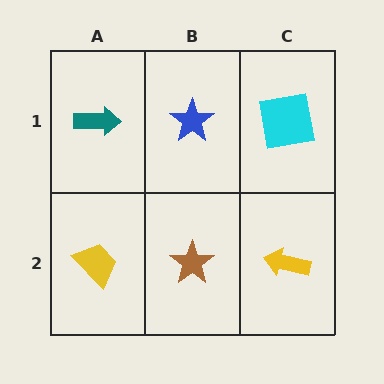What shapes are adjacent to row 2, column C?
A cyan square (row 1, column C), a brown star (row 2, column B).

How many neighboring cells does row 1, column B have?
3.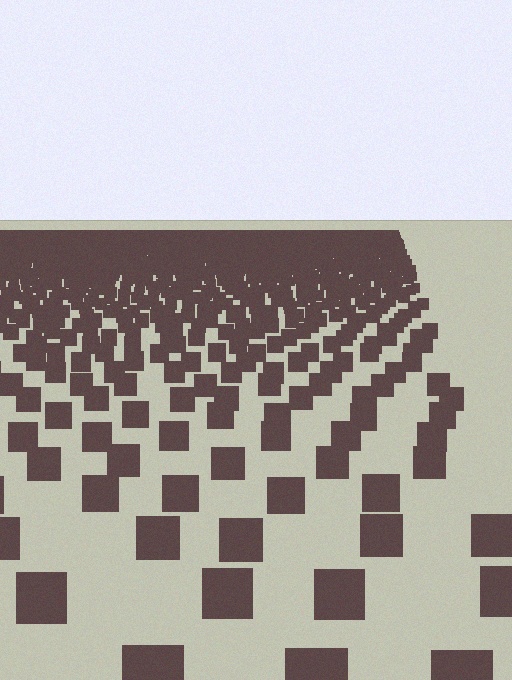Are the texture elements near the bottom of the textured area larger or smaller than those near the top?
Larger. Near the bottom, elements are closer to the viewer and appear at a bigger on-screen size.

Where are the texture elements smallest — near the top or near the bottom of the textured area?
Near the top.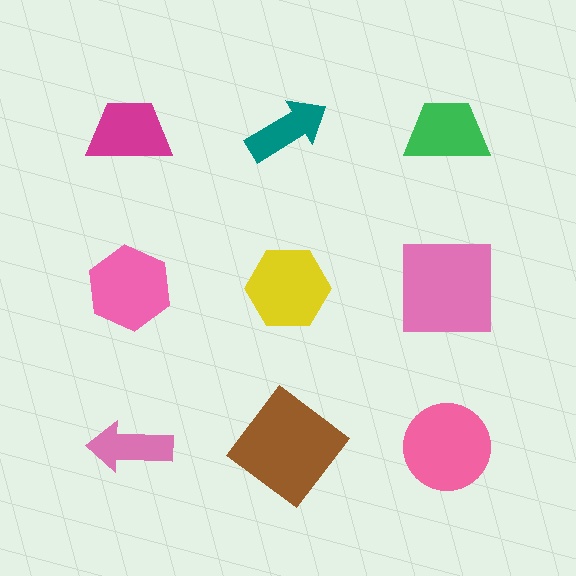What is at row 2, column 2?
A yellow hexagon.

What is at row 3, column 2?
A brown diamond.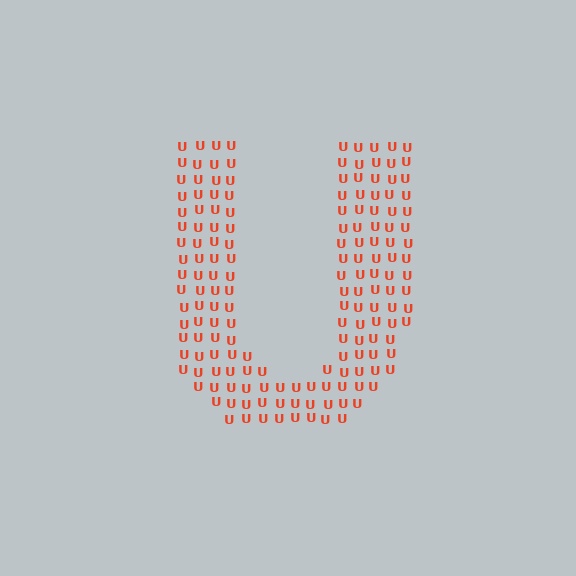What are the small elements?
The small elements are letter U's.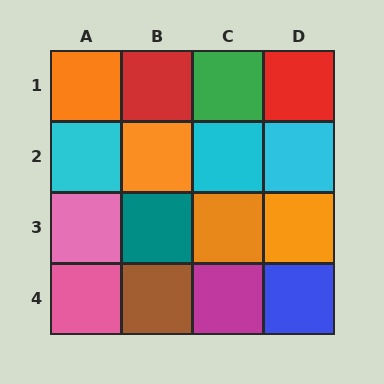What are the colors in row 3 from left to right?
Pink, teal, orange, orange.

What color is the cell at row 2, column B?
Orange.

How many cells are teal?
1 cell is teal.